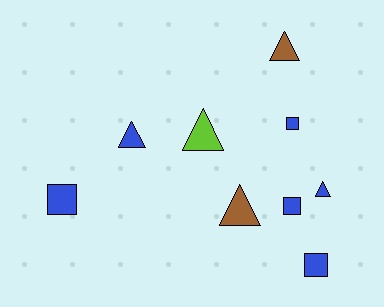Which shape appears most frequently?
Triangle, with 5 objects.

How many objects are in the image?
There are 9 objects.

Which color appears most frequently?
Blue, with 6 objects.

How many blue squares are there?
There are 4 blue squares.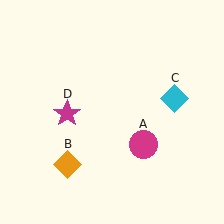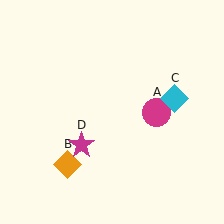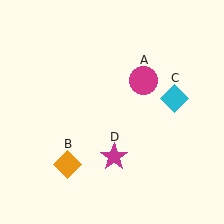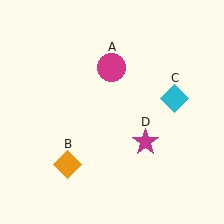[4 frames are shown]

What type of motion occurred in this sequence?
The magenta circle (object A), magenta star (object D) rotated counterclockwise around the center of the scene.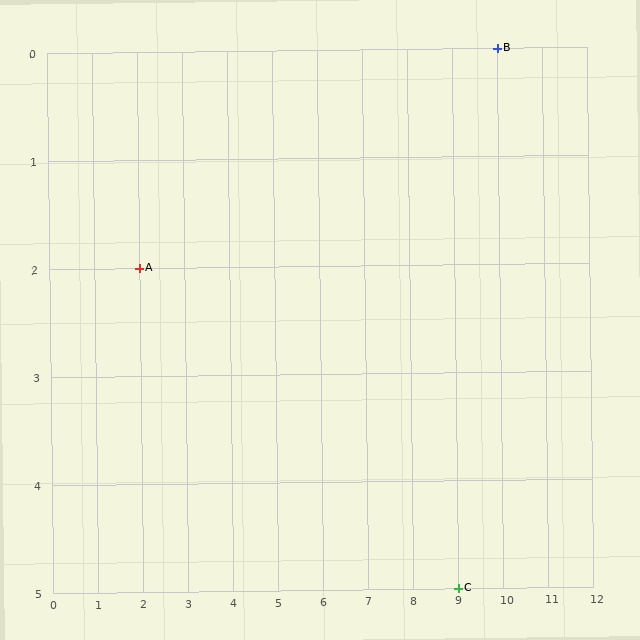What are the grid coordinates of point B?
Point B is at grid coordinates (10, 0).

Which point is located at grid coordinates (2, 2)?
Point A is at (2, 2).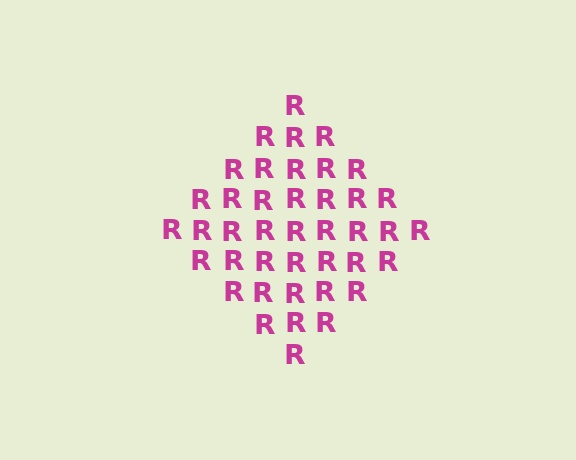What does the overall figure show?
The overall figure shows a diamond.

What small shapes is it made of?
It is made of small letter R's.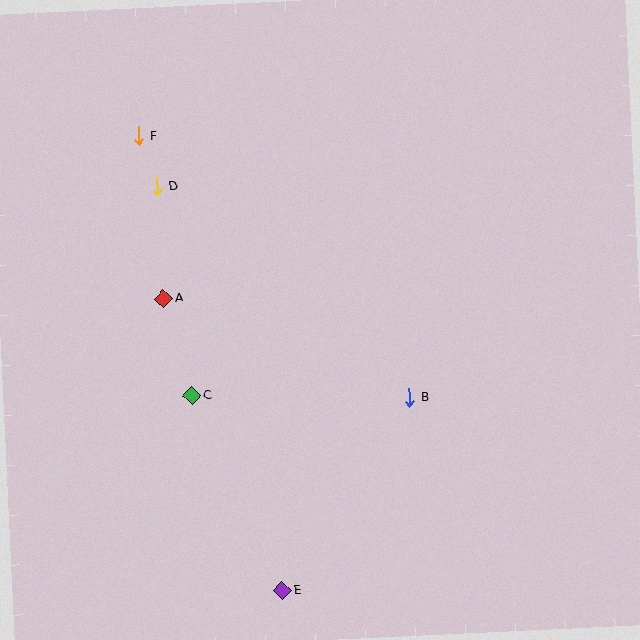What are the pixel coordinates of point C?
Point C is at (192, 396).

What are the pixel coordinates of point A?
Point A is at (164, 299).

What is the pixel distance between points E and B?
The distance between E and B is 231 pixels.